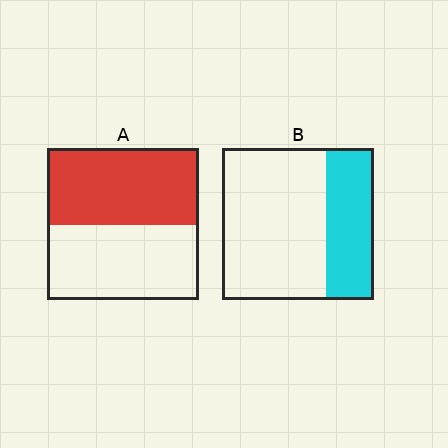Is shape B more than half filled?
No.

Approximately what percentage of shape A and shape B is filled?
A is approximately 50% and B is approximately 30%.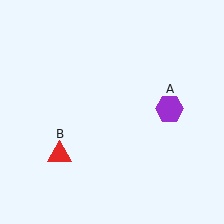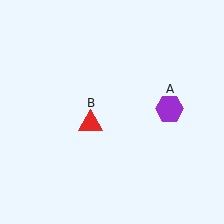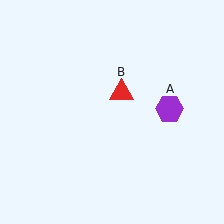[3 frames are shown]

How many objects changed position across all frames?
1 object changed position: red triangle (object B).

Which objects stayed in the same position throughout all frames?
Purple hexagon (object A) remained stationary.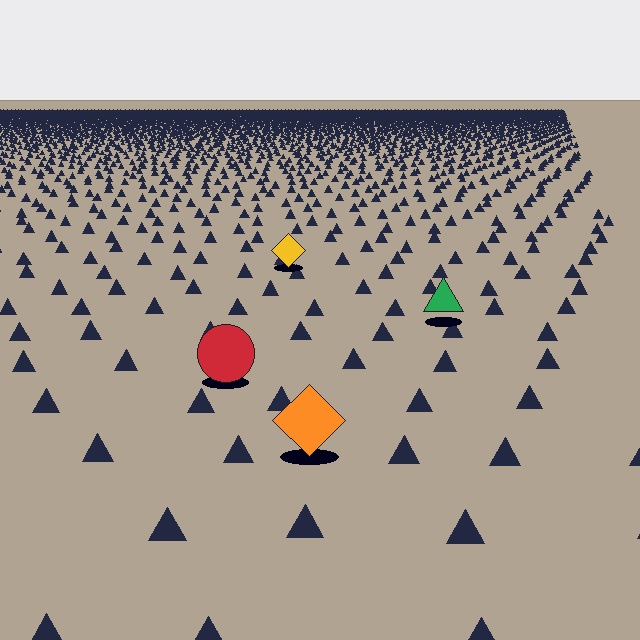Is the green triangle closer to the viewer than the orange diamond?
No. The orange diamond is closer — you can tell from the texture gradient: the ground texture is coarser near it.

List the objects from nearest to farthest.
From nearest to farthest: the orange diamond, the red circle, the green triangle, the yellow diamond.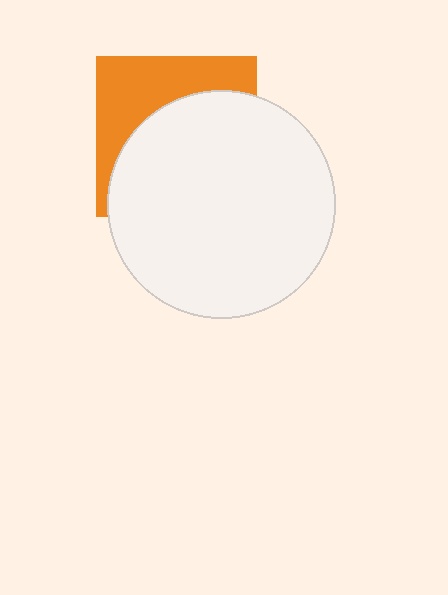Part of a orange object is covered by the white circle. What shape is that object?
It is a square.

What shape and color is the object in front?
The object in front is a white circle.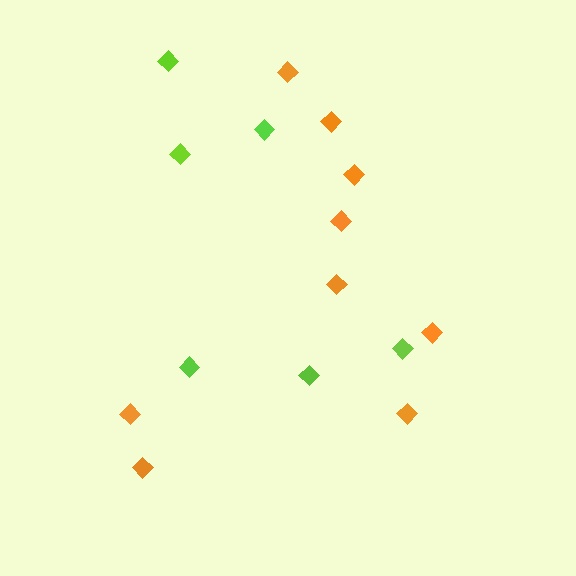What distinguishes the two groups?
There are 2 groups: one group of lime diamonds (6) and one group of orange diamonds (9).